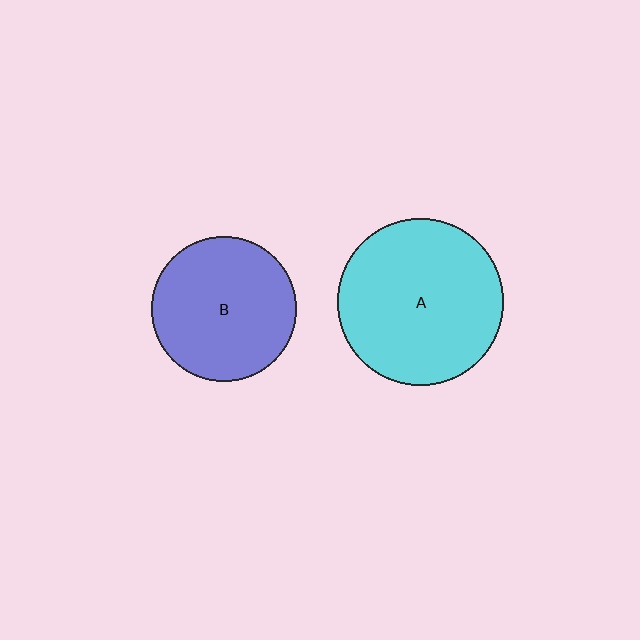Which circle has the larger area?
Circle A (cyan).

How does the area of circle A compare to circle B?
Approximately 1.3 times.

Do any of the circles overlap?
No, none of the circles overlap.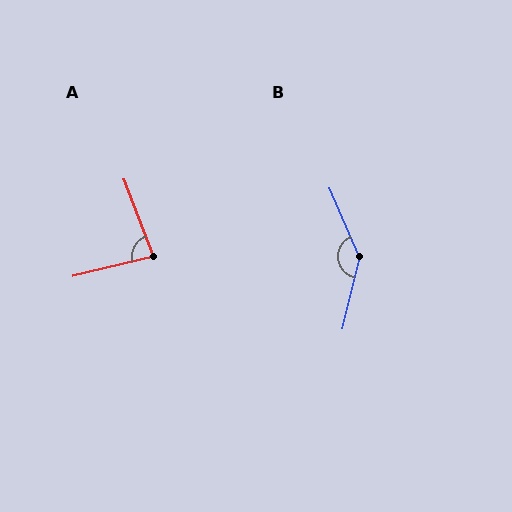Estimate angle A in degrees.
Approximately 83 degrees.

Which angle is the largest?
B, at approximately 144 degrees.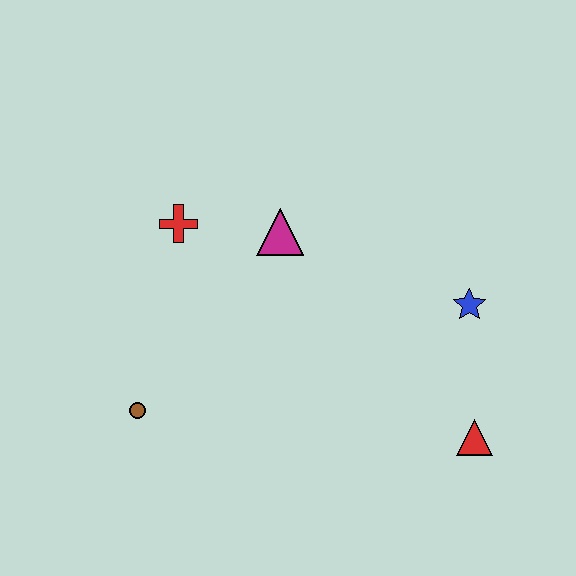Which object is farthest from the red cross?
The red triangle is farthest from the red cross.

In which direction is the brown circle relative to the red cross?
The brown circle is below the red cross.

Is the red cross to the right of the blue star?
No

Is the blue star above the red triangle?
Yes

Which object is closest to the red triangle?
The blue star is closest to the red triangle.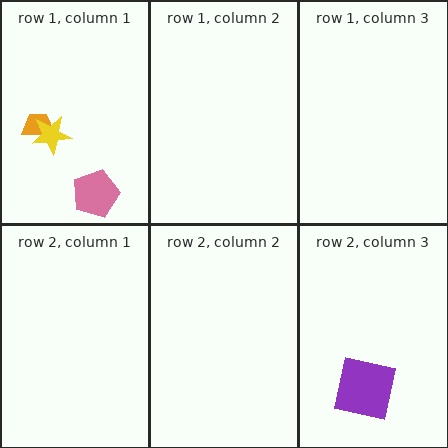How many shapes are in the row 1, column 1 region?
3.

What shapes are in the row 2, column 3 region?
The purple square.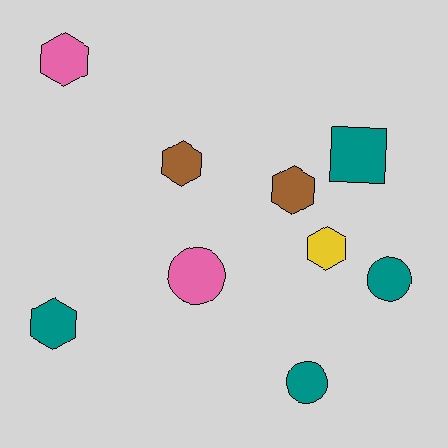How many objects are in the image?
There are 9 objects.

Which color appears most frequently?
Teal, with 4 objects.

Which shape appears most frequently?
Hexagon, with 5 objects.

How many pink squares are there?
There are no pink squares.